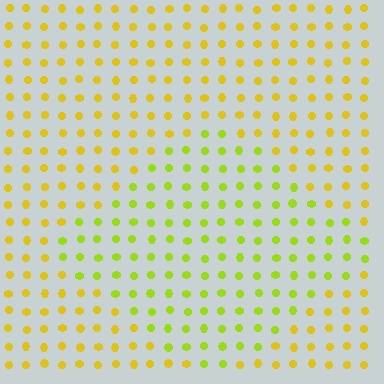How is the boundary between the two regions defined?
The boundary is defined purely by a slight shift in hue (about 30 degrees). Spacing, size, and orientation are identical on both sides.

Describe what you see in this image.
The image is filled with small yellow elements in a uniform arrangement. A diamond-shaped region is visible where the elements are tinted to a slightly different hue, forming a subtle color boundary.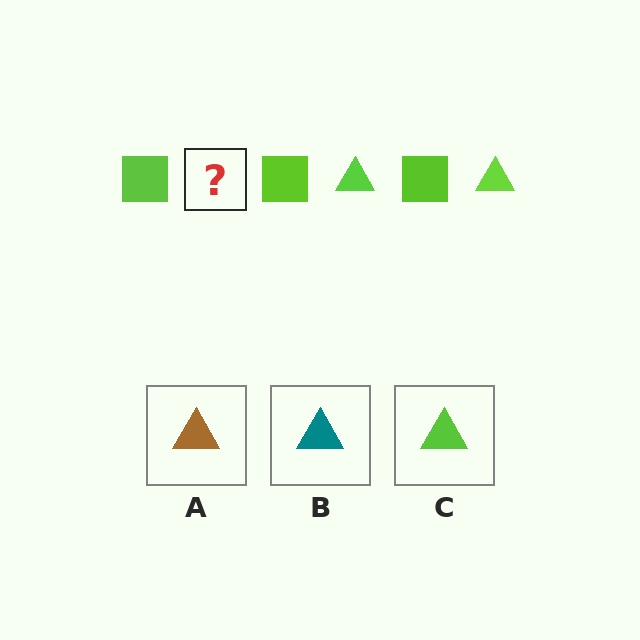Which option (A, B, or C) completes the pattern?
C.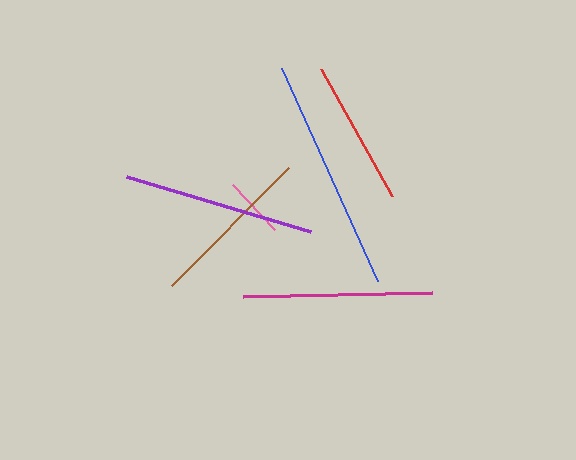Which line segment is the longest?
The blue line is the longest at approximately 234 pixels.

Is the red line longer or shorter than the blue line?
The blue line is longer than the red line.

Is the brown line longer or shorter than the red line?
The brown line is longer than the red line.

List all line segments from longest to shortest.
From longest to shortest: blue, purple, magenta, brown, red, pink.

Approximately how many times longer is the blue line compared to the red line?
The blue line is approximately 1.6 times the length of the red line.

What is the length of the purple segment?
The purple segment is approximately 192 pixels long.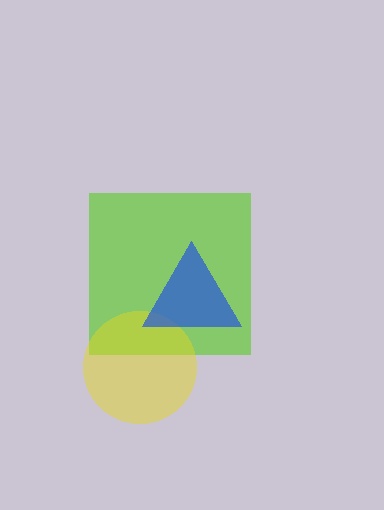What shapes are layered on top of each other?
The layered shapes are: a lime square, a yellow circle, a blue triangle.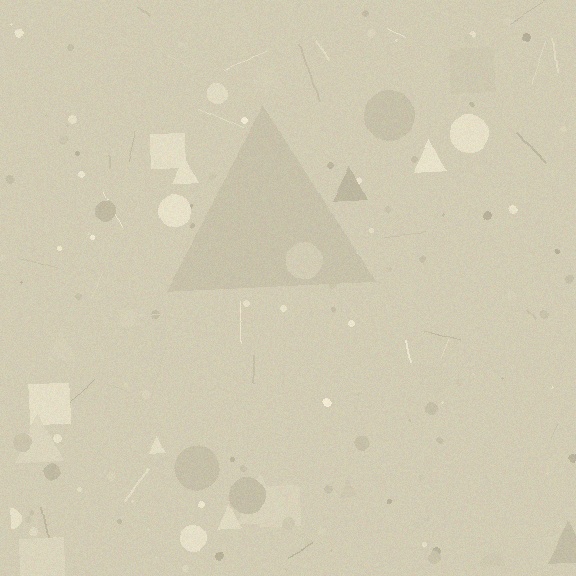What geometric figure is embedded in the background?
A triangle is embedded in the background.